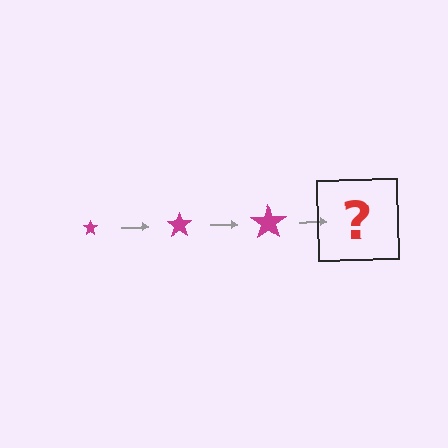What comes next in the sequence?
The next element should be a magenta star, larger than the previous one.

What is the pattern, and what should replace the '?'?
The pattern is that the star gets progressively larger each step. The '?' should be a magenta star, larger than the previous one.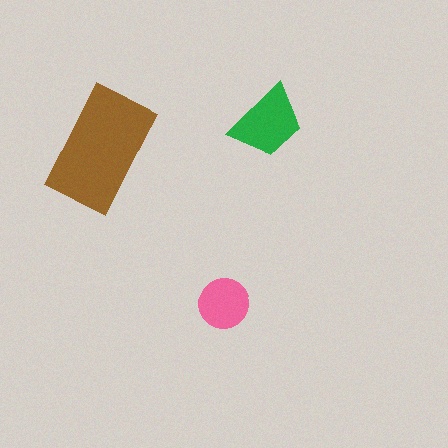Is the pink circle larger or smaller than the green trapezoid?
Smaller.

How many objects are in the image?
There are 3 objects in the image.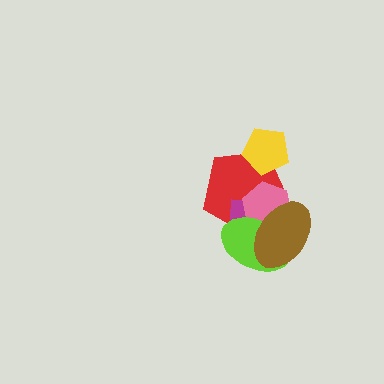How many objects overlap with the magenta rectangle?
4 objects overlap with the magenta rectangle.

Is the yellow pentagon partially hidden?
No, no other shape covers it.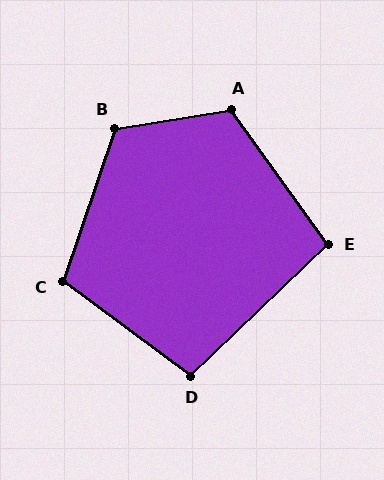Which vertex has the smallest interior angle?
E, at approximately 98 degrees.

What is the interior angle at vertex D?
Approximately 100 degrees (obtuse).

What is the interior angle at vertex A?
Approximately 117 degrees (obtuse).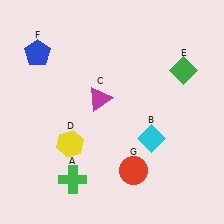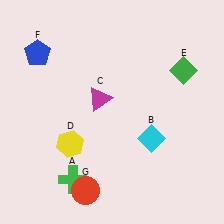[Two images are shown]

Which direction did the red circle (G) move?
The red circle (G) moved left.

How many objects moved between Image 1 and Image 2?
1 object moved between the two images.